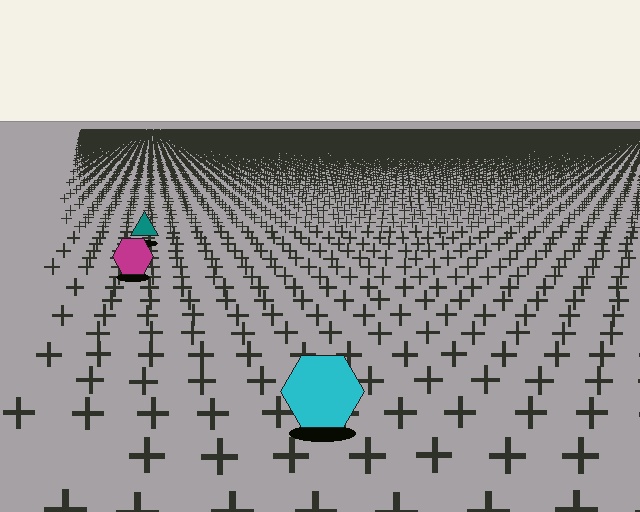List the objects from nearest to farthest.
From nearest to farthest: the cyan hexagon, the magenta hexagon, the teal triangle.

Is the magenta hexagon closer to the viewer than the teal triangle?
Yes. The magenta hexagon is closer — you can tell from the texture gradient: the ground texture is coarser near it.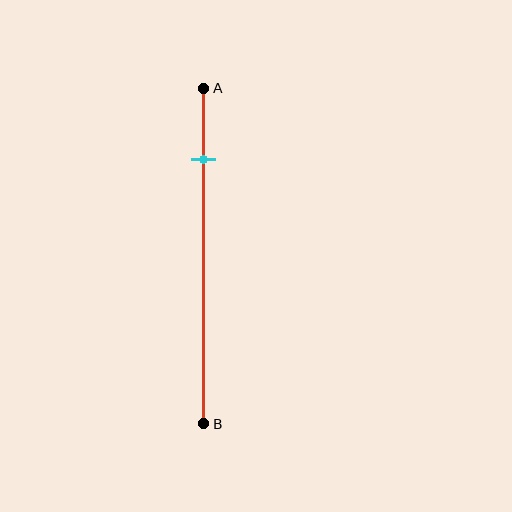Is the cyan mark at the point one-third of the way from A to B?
No, the mark is at about 20% from A, not at the 33% one-third point.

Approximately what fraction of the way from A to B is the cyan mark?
The cyan mark is approximately 20% of the way from A to B.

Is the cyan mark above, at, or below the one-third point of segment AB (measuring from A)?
The cyan mark is above the one-third point of segment AB.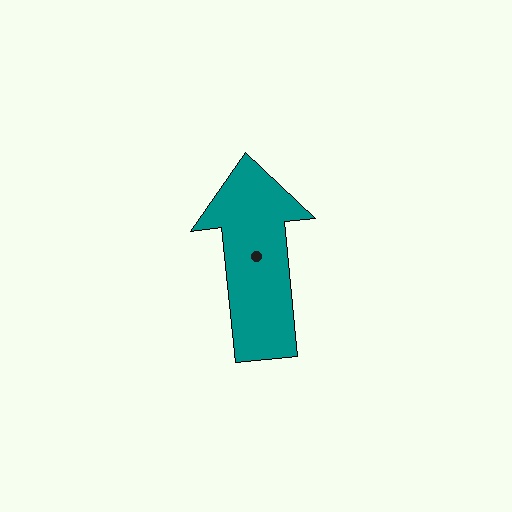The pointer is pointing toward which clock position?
Roughly 12 o'clock.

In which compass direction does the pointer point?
North.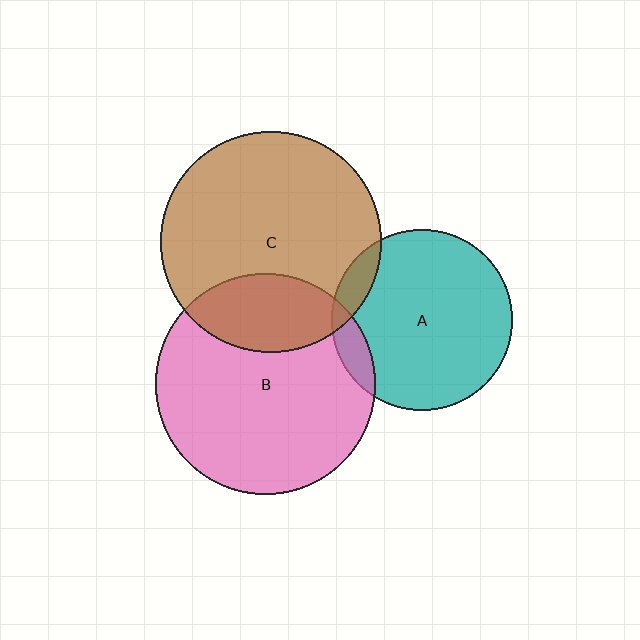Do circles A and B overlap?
Yes.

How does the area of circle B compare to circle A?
Approximately 1.5 times.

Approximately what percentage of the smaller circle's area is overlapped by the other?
Approximately 10%.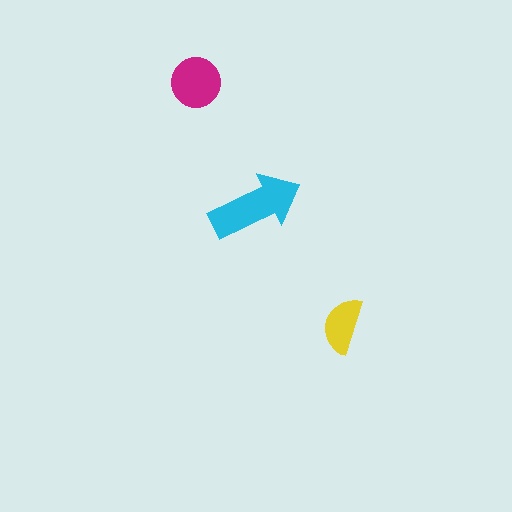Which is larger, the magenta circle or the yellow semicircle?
The magenta circle.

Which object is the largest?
The cyan arrow.